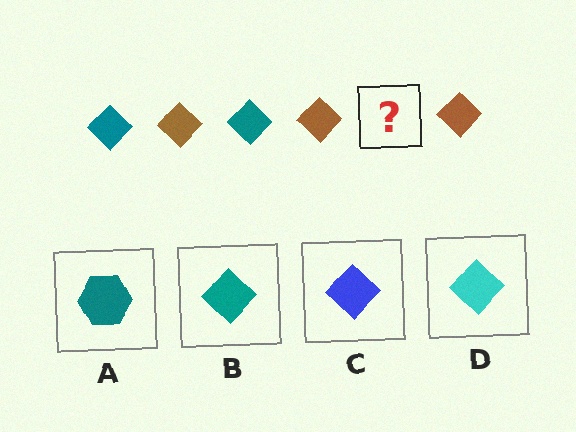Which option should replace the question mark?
Option B.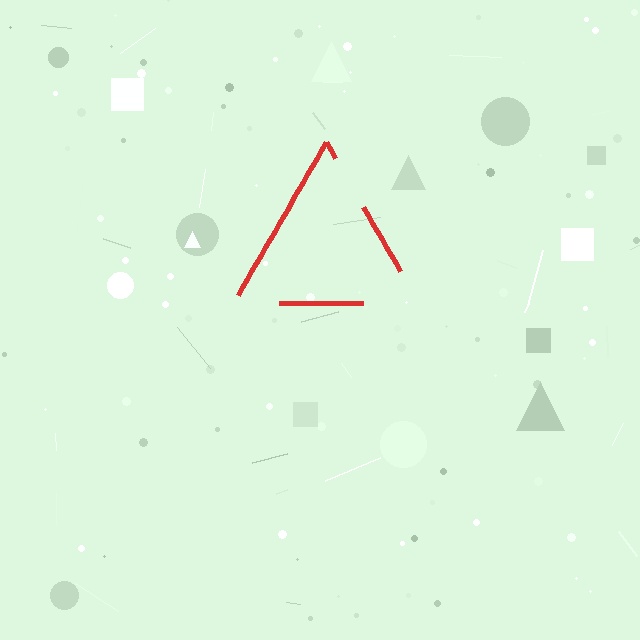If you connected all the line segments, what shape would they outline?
They would outline a triangle.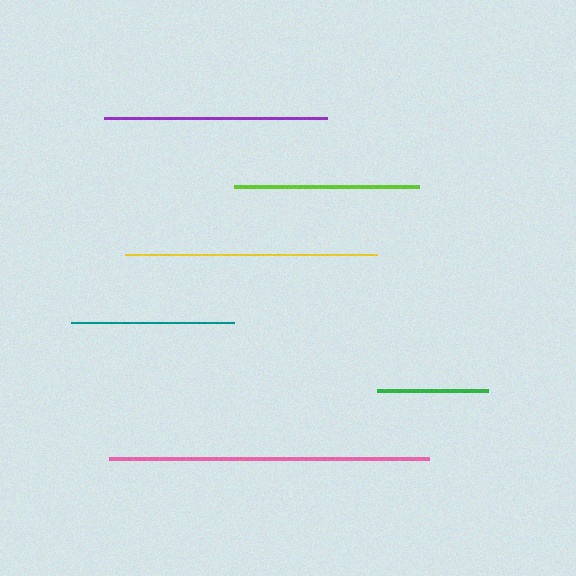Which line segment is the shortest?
The green line is the shortest at approximately 112 pixels.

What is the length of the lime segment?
The lime segment is approximately 185 pixels long.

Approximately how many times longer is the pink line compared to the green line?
The pink line is approximately 2.9 times the length of the green line.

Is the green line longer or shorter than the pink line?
The pink line is longer than the green line.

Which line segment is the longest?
The pink line is the longest at approximately 319 pixels.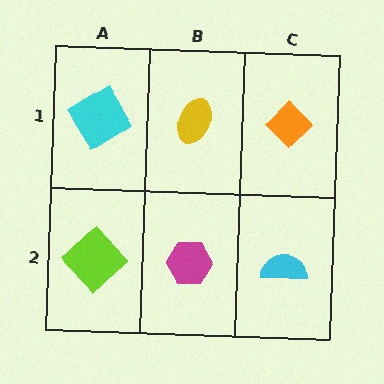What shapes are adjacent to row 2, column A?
A cyan diamond (row 1, column A), a magenta hexagon (row 2, column B).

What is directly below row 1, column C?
A cyan semicircle.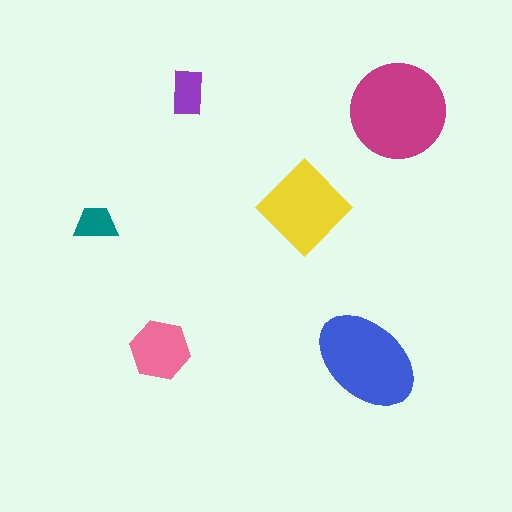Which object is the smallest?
The teal trapezoid.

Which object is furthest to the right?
The magenta circle is rightmost.